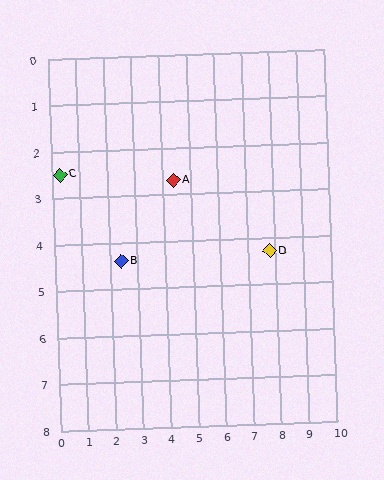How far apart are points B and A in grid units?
Points B and A are about 2.6 grid units apart.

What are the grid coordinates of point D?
Point D is at approximately (7.8, 4.3).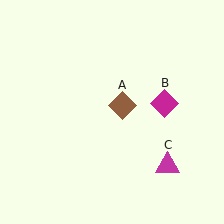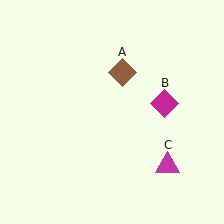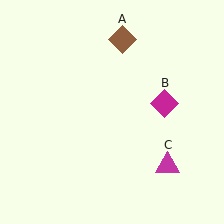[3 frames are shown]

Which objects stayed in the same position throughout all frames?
Magenta diamond (object B) and magenta triangle (object C) remained stationary.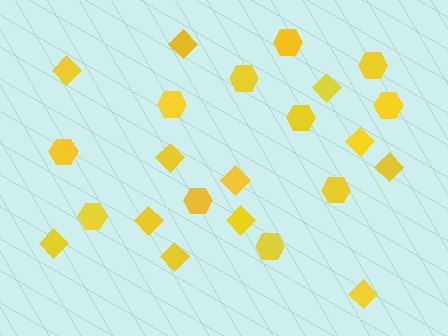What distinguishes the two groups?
There are 2 groups: one group of hexagons (11) and one group of diamonds (12).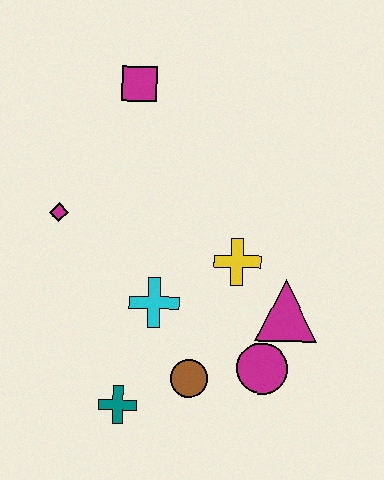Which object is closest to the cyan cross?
The brown circle is closest to the cyan cross.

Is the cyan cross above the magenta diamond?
No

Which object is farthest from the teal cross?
The magenta square is farthest from the teal cross.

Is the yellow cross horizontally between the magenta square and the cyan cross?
No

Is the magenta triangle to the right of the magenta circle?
Yes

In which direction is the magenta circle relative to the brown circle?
The magenta circle is to the right of the brown circle.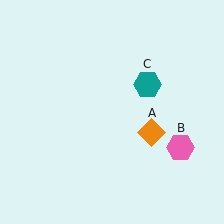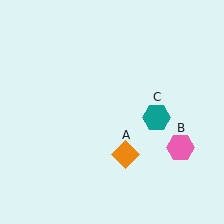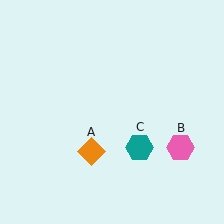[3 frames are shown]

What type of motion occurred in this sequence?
The orange diamond (object A), teal hexagon (object C) rotated clockwise around the center of the scene.